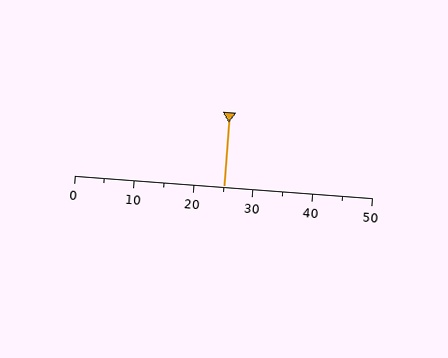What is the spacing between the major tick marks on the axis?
The major ticks are spaced 10 apart.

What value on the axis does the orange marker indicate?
The marker indicates approximately 25.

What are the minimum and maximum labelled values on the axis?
The axis runs from 0 to 50.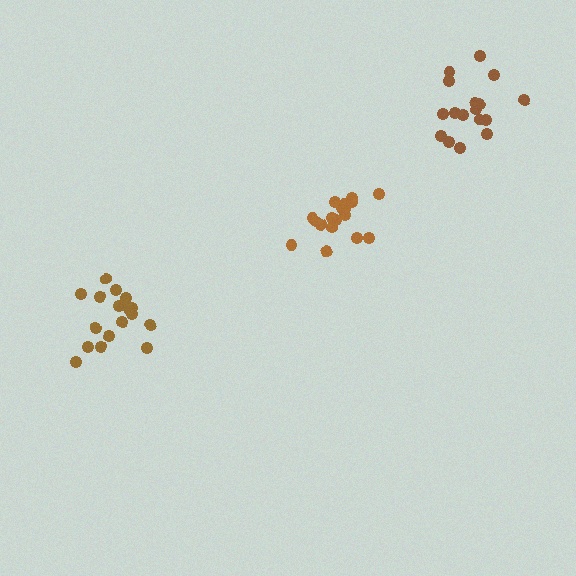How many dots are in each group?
Group 1: 18 dots, Group 2: 18 dots, Group 3: 18 dots (54 total).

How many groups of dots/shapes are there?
There are 3 groups.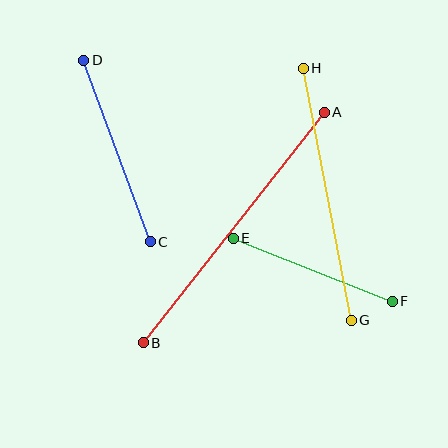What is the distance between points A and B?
The distance is approximately 293 pixels.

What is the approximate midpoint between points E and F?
The midpoint is at approximately (313, 270) pixels.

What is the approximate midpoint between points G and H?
The midpoint is at approximately (327, 194) pixels.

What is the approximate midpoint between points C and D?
The midpoint is at approximately (117, 151) pixels.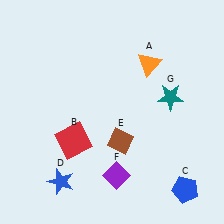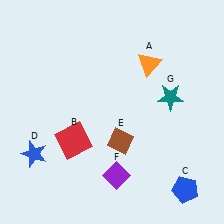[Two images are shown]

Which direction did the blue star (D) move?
The blue star (D) moved up.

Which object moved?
The blue star (D) moved up.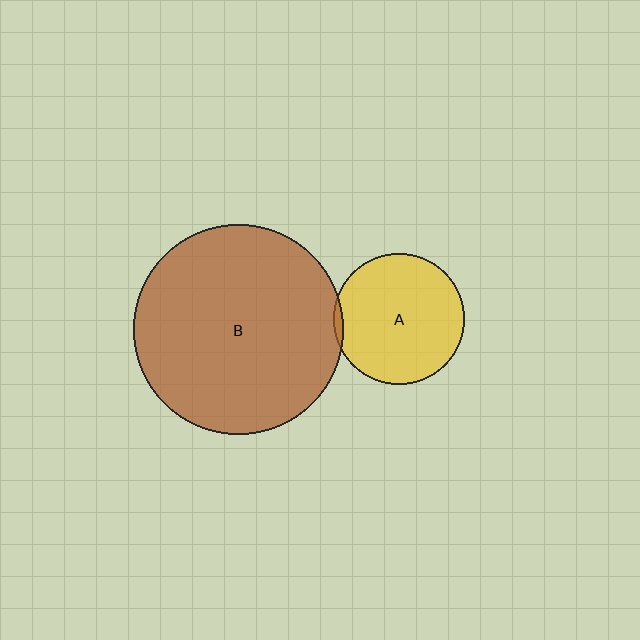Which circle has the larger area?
Circle B (brown).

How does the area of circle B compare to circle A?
Approximately 2.6 times.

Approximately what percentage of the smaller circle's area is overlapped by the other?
Approximately 5%.